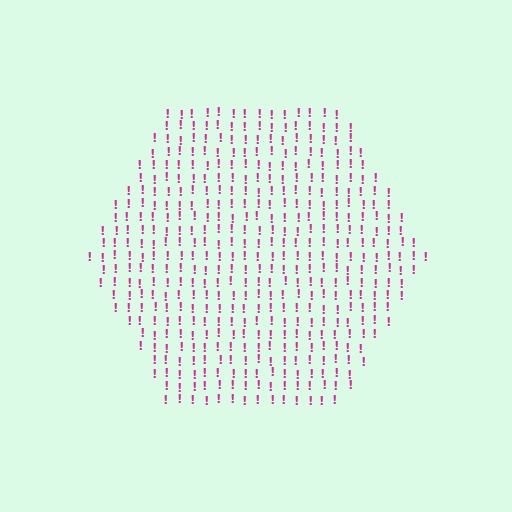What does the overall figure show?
The overall figure shows a hexagon.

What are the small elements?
The small elements are exclamation marks.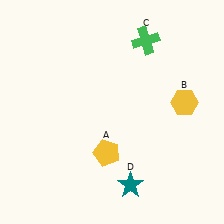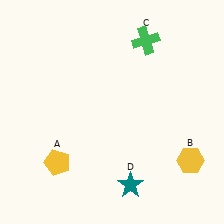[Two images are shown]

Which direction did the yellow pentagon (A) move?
The yellow pentagon (A) moved left.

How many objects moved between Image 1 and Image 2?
2 objects moved between the two images.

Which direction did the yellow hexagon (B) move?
The yellow hexagon (B) moved down.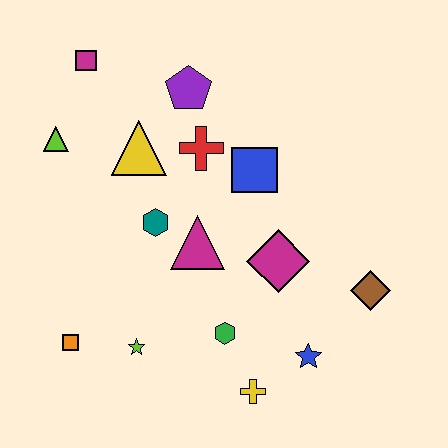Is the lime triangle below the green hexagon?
No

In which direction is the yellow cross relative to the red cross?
The yellow cross is below the red cross.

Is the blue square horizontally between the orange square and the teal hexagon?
No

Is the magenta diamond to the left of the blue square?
No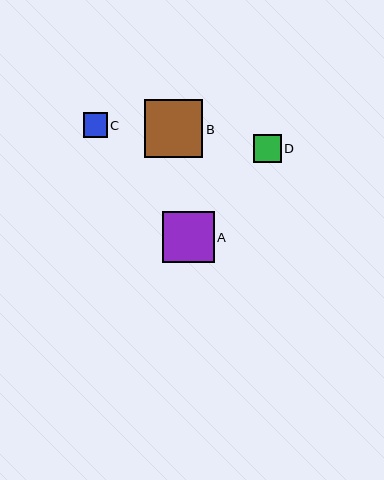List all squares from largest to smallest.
From largest to smallest: B, A, D, C.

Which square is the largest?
Square B is the largest with a size of approximately 58 pixels.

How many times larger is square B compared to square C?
Square B is approximately 2.4 times the size of square C.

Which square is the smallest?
Square C is the smallest with a size of approximately 24 pixels.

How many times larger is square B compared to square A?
Square B is approximately 1.1 times the size of square A.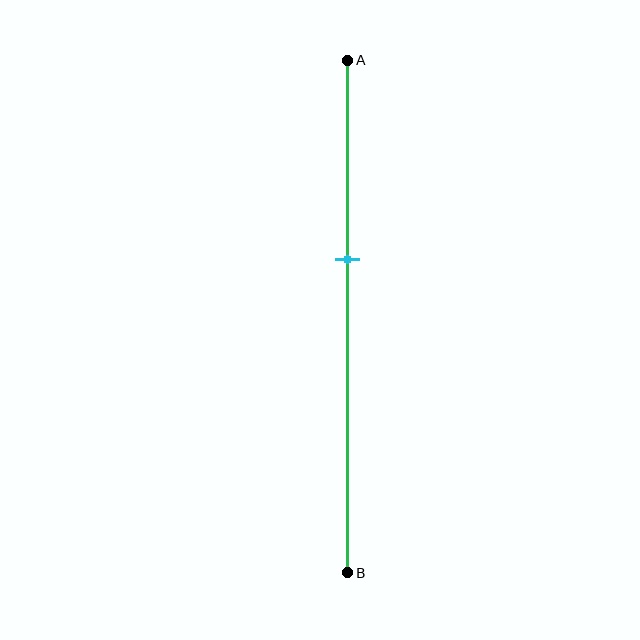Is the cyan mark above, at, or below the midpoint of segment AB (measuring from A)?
The cyan mark is above the midpoint of segment AB.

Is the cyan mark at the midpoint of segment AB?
No, the mark is at about 40% from A, not at the 50% midpoint.